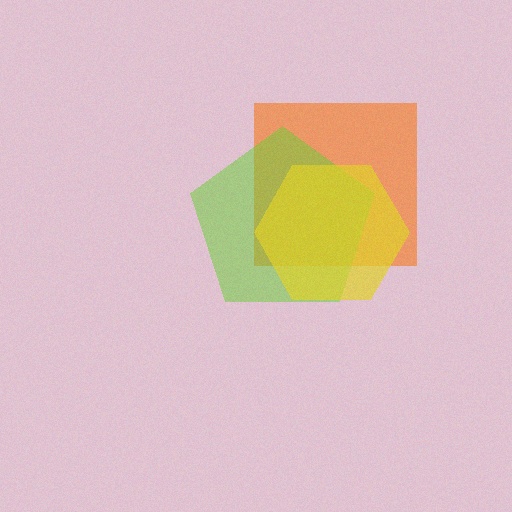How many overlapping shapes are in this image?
There are 3 overlapping shapes in the image.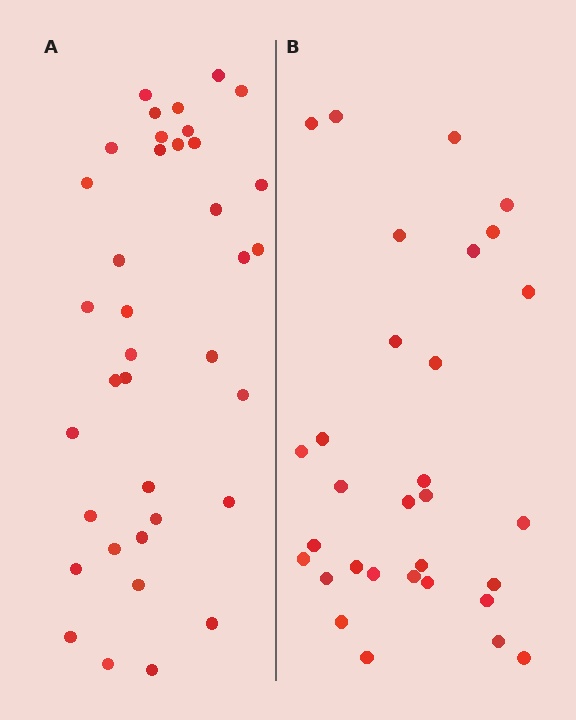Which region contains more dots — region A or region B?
Region A (the left region) has more dots.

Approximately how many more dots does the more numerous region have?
Region A has about 6 more dots than region B.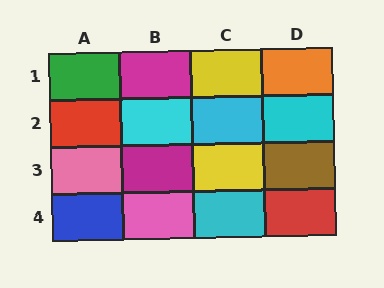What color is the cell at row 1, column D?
Orange.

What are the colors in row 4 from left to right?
Blue, pink, cyan, red.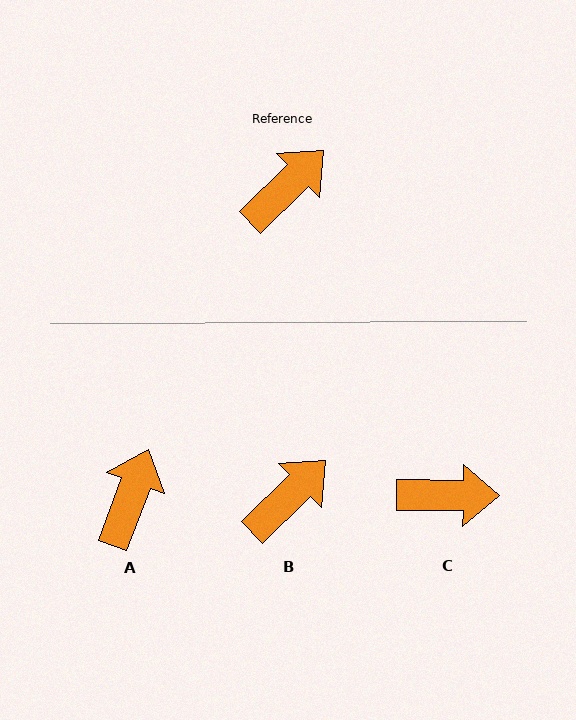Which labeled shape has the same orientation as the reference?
B.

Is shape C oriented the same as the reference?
No, it is off by about 44 degrees.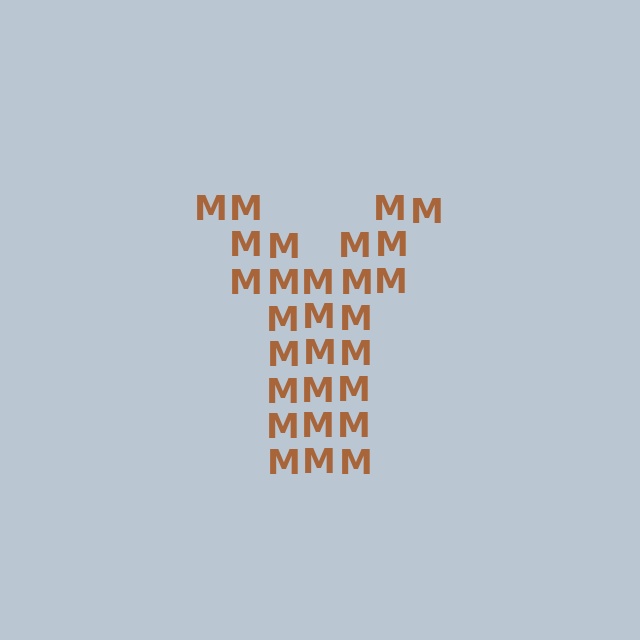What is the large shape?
The large shape is the letter Y.